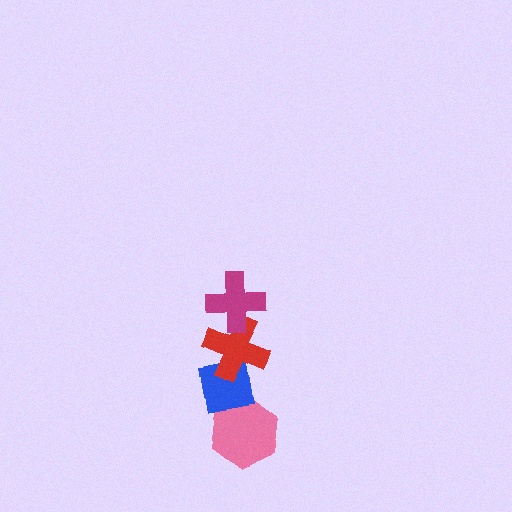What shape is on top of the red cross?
The magenta cross is on top of the red cross.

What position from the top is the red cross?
The red cross is 2nd from the top.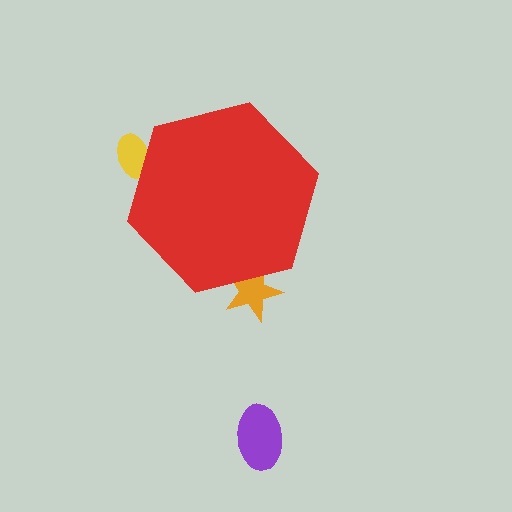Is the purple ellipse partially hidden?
No, the purple ellipse is fully visible.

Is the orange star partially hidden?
Yes, the orange star is partially hidden behind the red hexagon.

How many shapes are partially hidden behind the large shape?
2 shapes are partially hidden.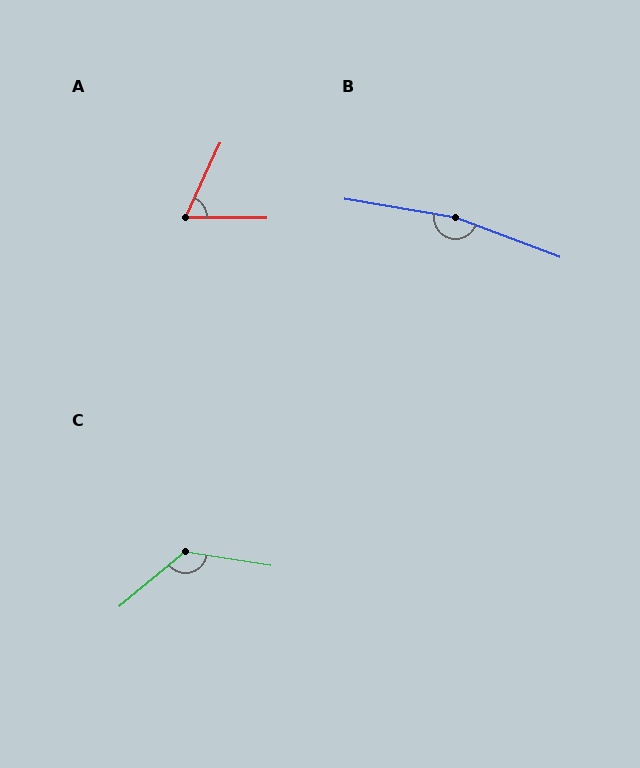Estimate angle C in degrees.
Approximately 132 degrees.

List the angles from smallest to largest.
A (66°), C (132°), B (169°).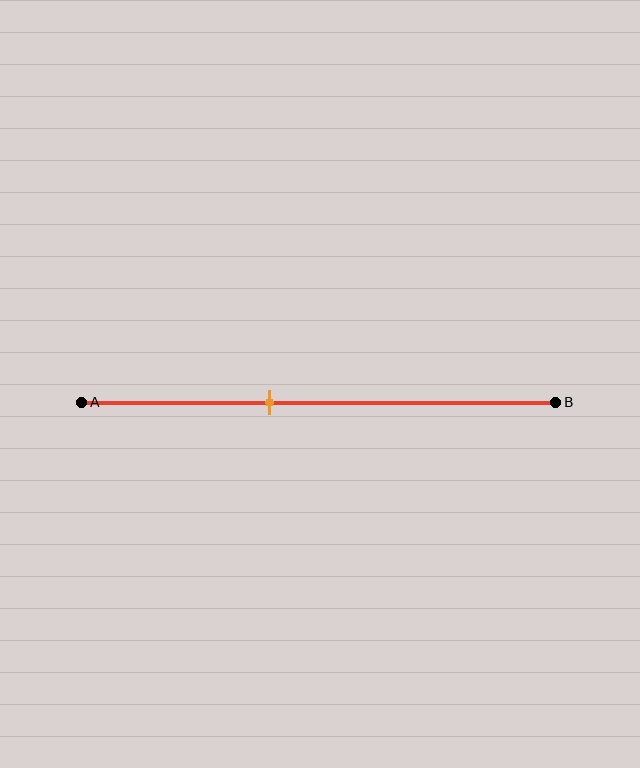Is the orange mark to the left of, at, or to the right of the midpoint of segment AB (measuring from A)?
The orange mark is to the left of the midpoint of segment AB.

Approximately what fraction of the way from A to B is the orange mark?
The orange mark is approximately 40% of the way from A to B.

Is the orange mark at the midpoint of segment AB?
No, the mark is at about 40% from A, not at the 50% midpoint.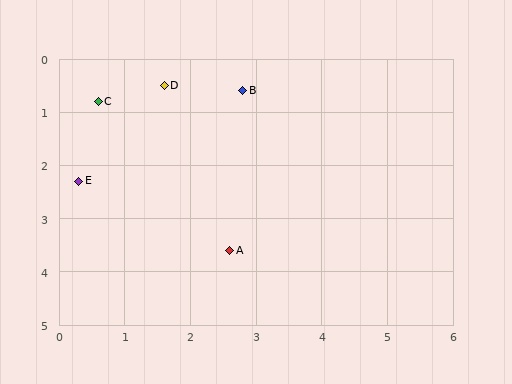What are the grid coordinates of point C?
Point C is at approximately (0.6, 0.8).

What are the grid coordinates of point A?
Point A is at approximately (2.6, 3.6).